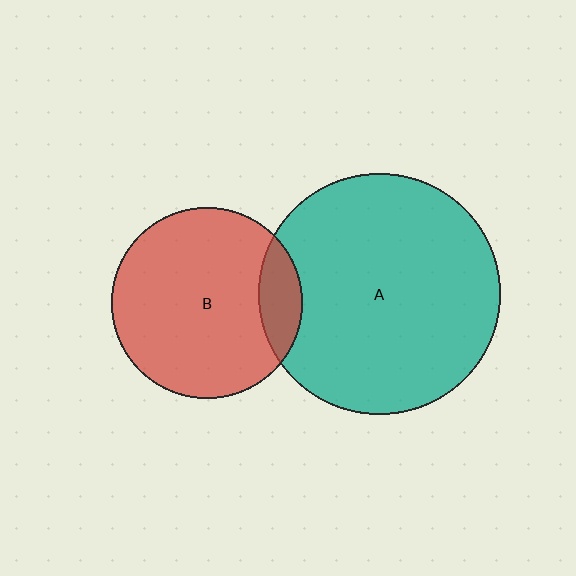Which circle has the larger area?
Circle A (teal).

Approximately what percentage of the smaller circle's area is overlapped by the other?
Approximately 15%.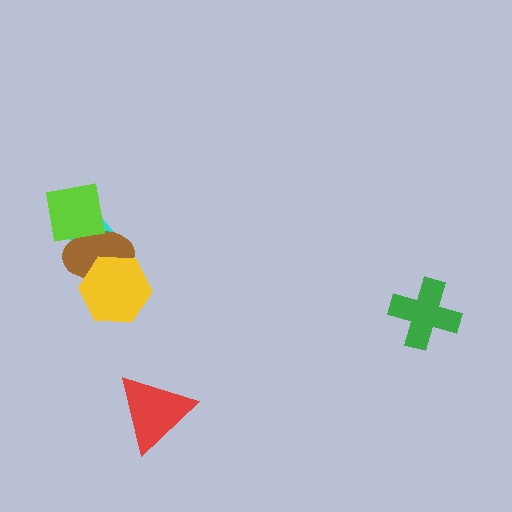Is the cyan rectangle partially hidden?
Yes, it is partially covered by another shape.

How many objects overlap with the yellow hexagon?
1 object overlaps with the yellow hexagon.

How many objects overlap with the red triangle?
0 objects overlap with the red triangle.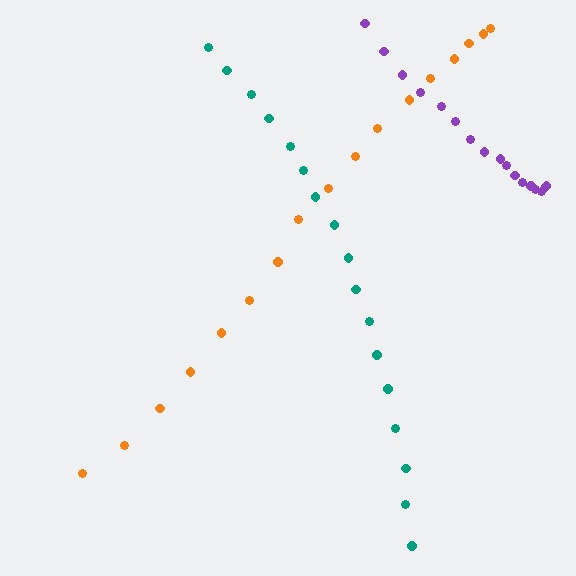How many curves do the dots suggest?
There are 3 distinct paths.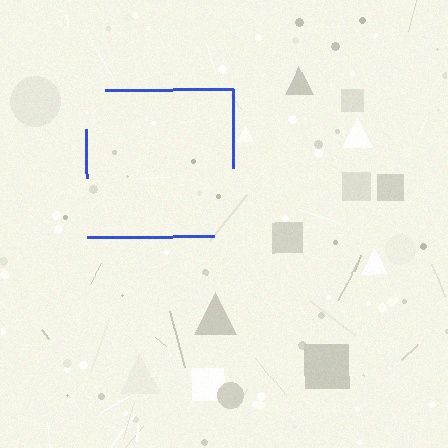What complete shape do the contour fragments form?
The contour fragments form a square.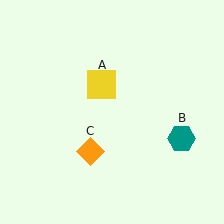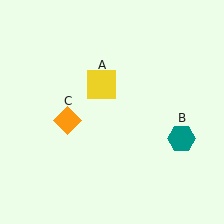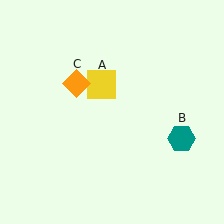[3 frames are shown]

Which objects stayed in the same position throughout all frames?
Yellow square (object A) and teal hexagon (object B) remained stationary.